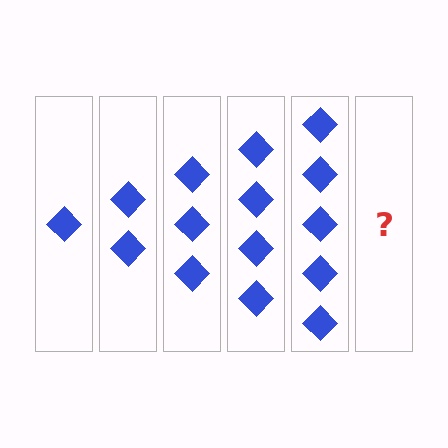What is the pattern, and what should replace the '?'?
The pattern is that each step adds one more diamond. The '?' should be 6 diamonds.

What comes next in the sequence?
The next element should be 6 diamonds.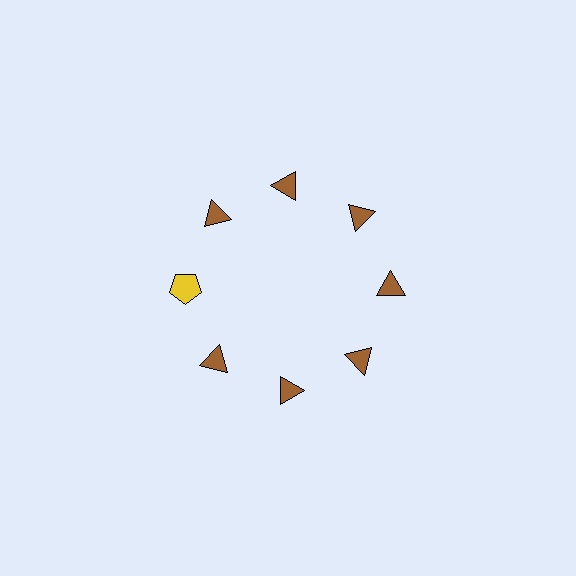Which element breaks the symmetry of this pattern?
The yellow pentagon at roughly the 9 o'clock position breaks the symmetry. All other shapes are brown triangles.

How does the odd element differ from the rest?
It differs in both color (yellow instead of brown) and shape (pentagon instead of triangle).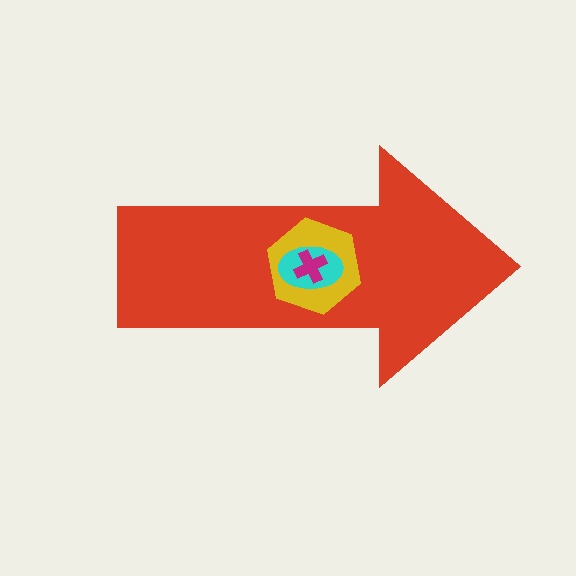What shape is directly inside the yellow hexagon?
The cyan ellipse.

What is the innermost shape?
The magenta cross.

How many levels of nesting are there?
4.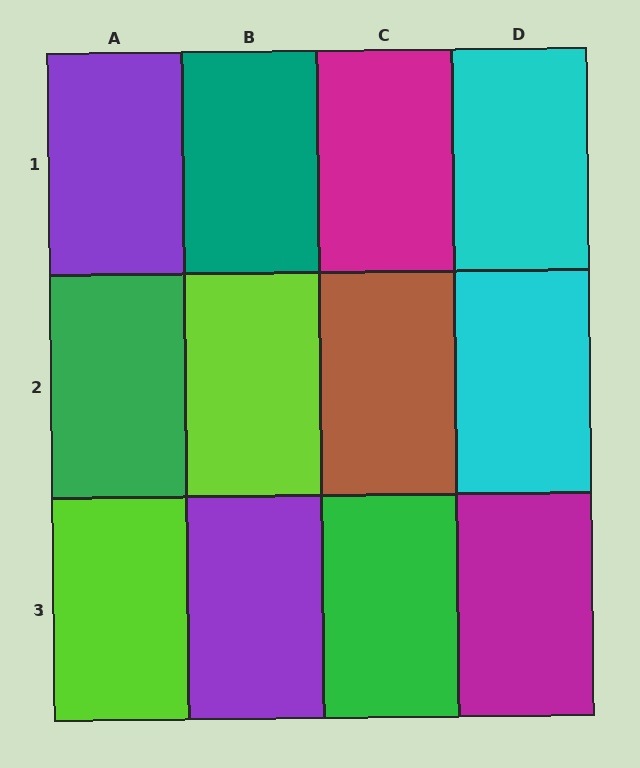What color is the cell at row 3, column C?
Green.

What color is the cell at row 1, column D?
Cyan.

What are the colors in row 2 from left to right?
Green, lime, brown, cyan.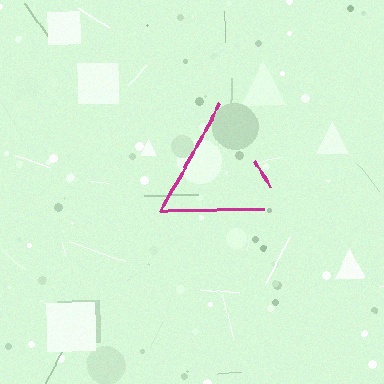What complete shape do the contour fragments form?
The contour fragments form a triangle.